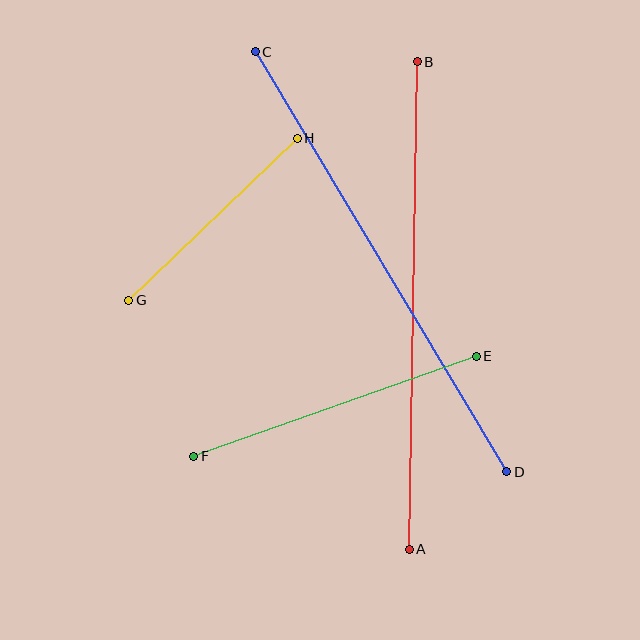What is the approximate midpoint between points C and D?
The midpoint is at approximately (381, 262) pixels.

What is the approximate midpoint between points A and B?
The midpoint is at approximately (413, 306) pixels.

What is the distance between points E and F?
The distance is approximately 300 pixels.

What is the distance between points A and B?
The distance is approximately 488 pixels.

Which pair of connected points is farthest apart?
Points C and D are farthest apart.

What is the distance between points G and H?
The distance is approximately 234 pixels.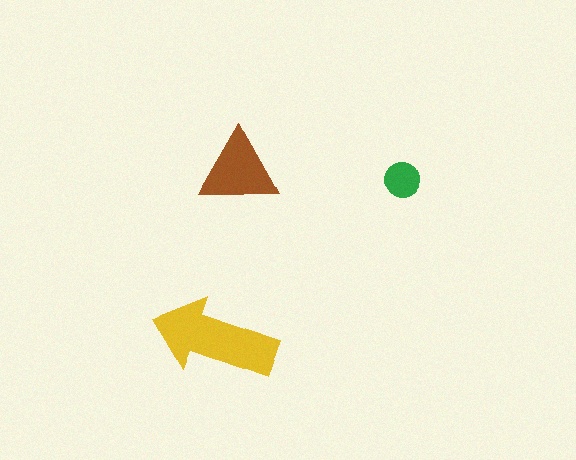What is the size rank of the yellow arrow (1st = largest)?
1st.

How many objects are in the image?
There are 3 objects in the image.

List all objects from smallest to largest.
The green circle, the brown triangle, the yellow arrow.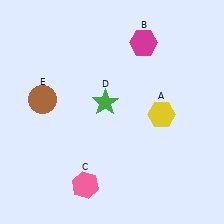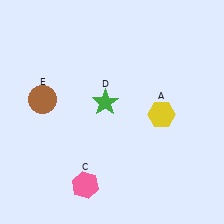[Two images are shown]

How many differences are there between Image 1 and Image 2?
There is 1 difference between the two images.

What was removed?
The magenta hexagon (B) was removed in Image 2.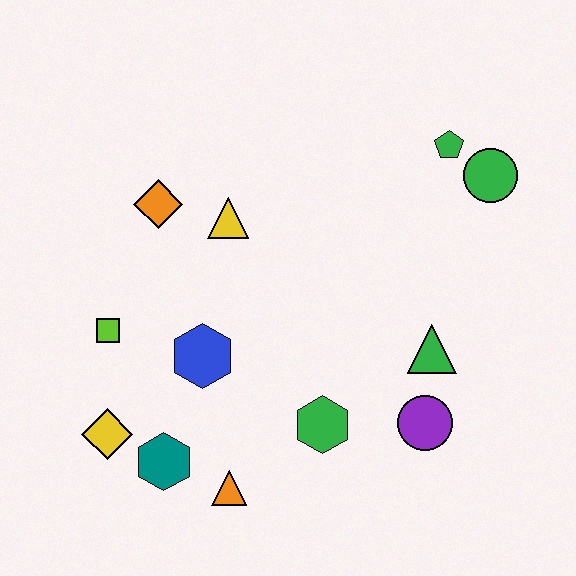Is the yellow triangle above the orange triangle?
Yes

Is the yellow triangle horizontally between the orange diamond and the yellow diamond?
No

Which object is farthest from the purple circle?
The orange diamond is farthest from the purple circle.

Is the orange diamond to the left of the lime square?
No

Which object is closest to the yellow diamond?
The teal hexagon is closest to the yellow diamond.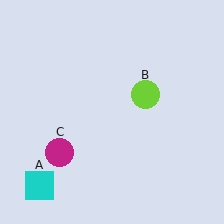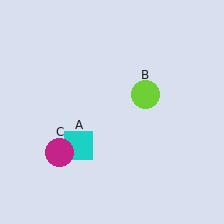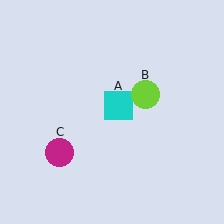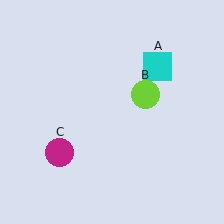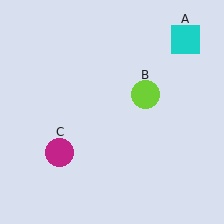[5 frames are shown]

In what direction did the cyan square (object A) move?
The cyan square (object A) moved up and to the right.